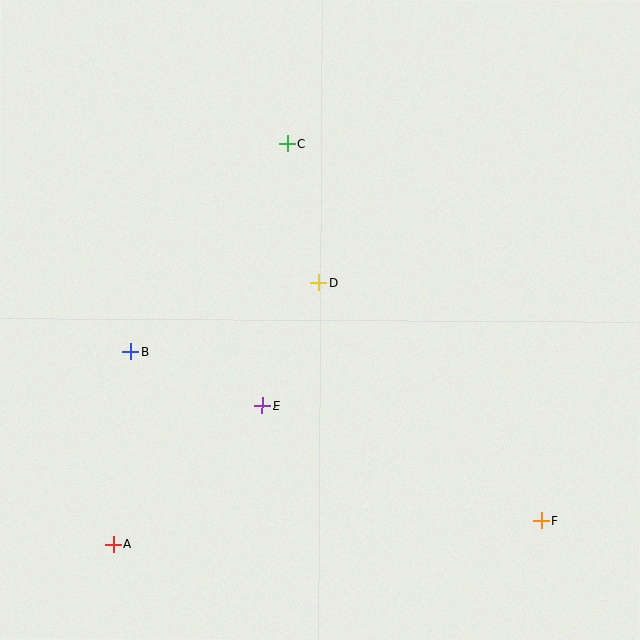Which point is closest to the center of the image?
Point D at (319, 283) is closest to the center.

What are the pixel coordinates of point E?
Point E is at (262, 405).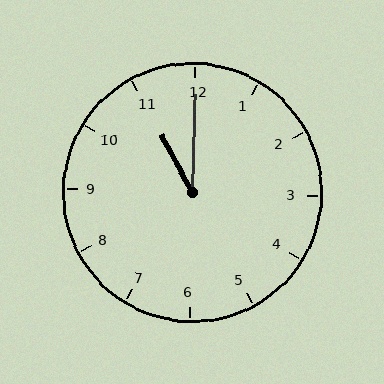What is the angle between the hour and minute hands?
Approximately 30 degrees.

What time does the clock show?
11:00.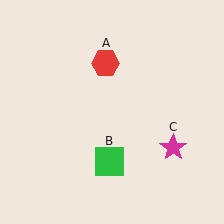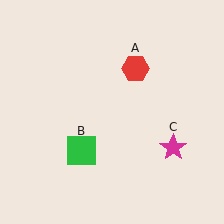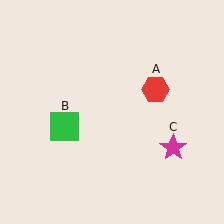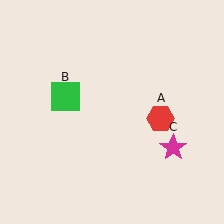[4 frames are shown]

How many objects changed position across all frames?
2 objects changed position: red hexagon (object A), green square (object B).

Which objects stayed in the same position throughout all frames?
Magenta star (object C) remained stationary.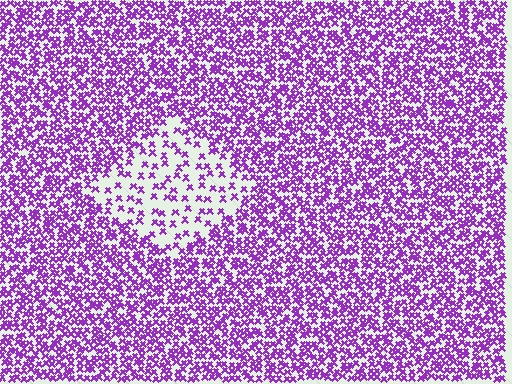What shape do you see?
I see a diamond.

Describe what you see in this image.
The image contains small purple elements arranged at two different densities. A diamond-shaped region is visible where the elements are less densely packed than the surrounding area.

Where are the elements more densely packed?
The elements are more densely packed outside the diamond boundary.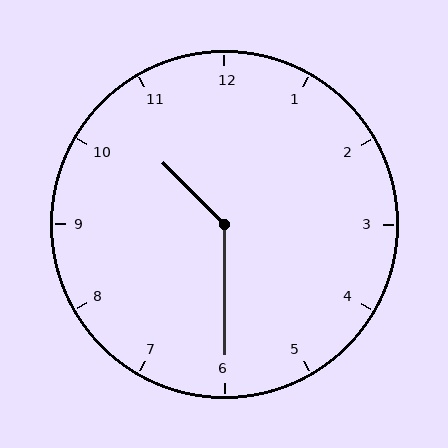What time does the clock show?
10:30.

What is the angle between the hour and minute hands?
Approximately 135 degrees.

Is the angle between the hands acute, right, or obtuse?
It is obtuse.